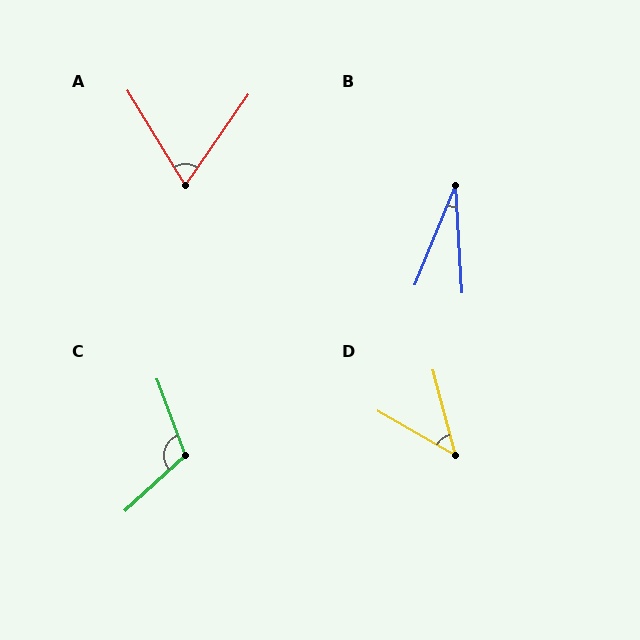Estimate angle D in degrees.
Approximately 45 degrees.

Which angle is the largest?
C, at approximately 113 degrees.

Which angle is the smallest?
B, at approximately 26 degrees.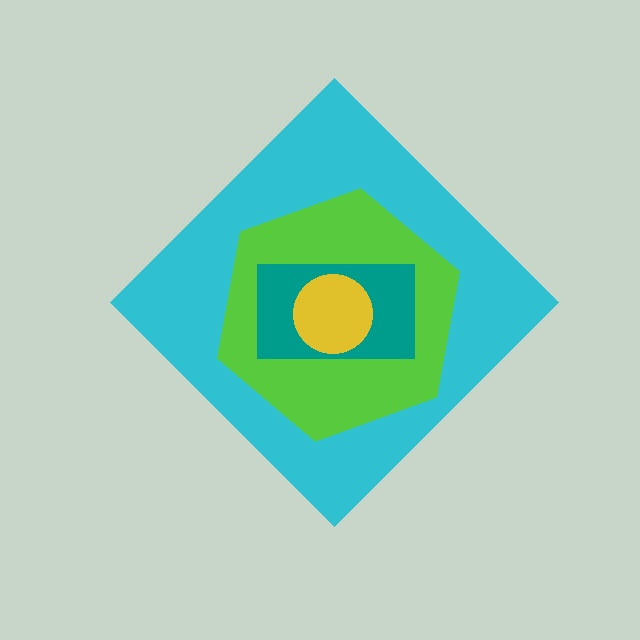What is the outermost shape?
The cyan diamond.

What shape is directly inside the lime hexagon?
The teal rectangle.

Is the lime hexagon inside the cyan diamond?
Yes.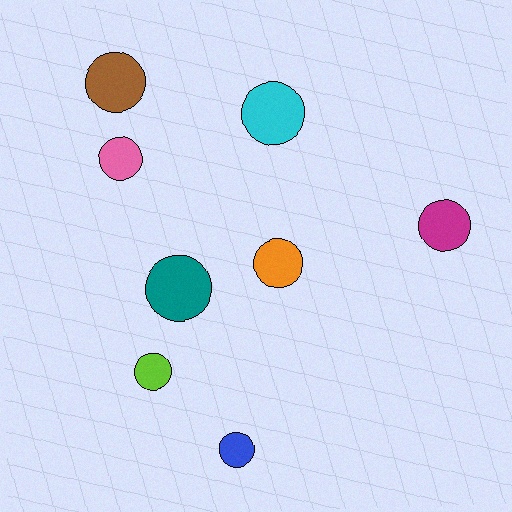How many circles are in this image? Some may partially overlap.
There are 8 circles.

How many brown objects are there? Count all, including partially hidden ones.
There is 1 brown object.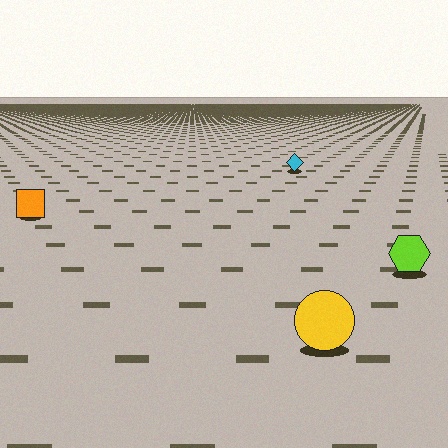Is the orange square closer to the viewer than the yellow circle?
No. The yellow circle is closer — you can tell from the texture gradient: the ground texture is coarser near it.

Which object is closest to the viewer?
The yellow circle is closest. The texture marks near it are larger and more spread out.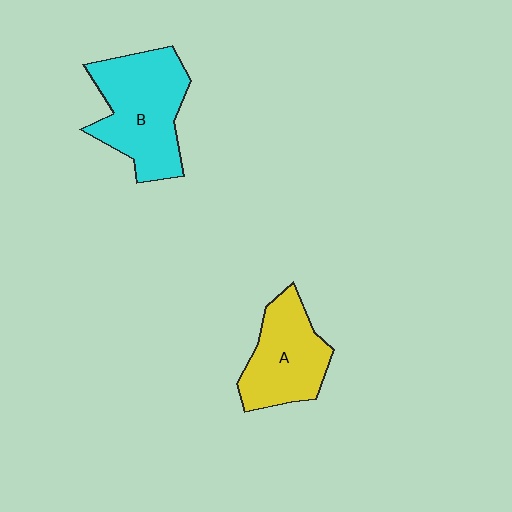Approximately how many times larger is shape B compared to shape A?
Approximately 1.3 times.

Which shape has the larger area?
Shape B (cyan).